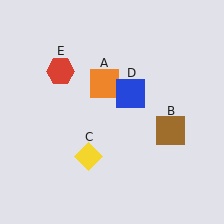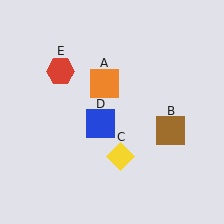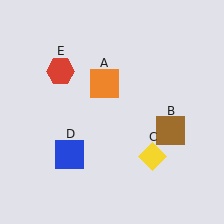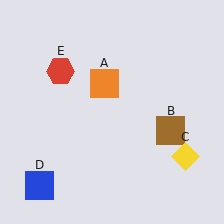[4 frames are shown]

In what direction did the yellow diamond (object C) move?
The yellow diamond (object C) moved right.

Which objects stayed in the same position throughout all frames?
Orange square (object A) and brown square (object B) and red hexagon (object E) remained stationary.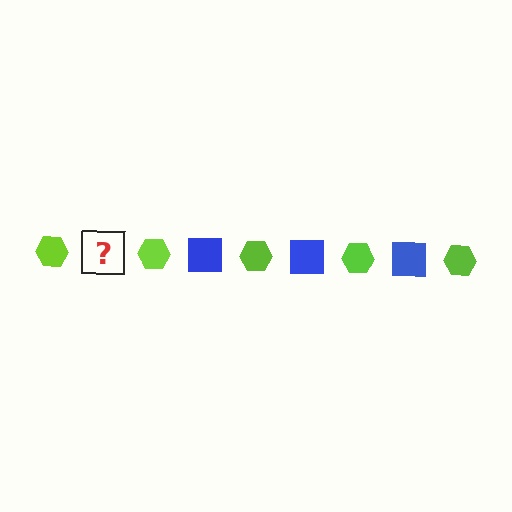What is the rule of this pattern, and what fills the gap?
The rule is that the pattern alternates between lime hexagon and blue square. The gap should be filled with a blue square.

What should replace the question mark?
The question mark should be replaced with a blue square.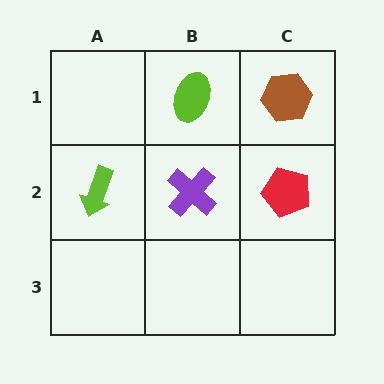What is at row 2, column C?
A red pentagon.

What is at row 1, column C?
A brown hexagon.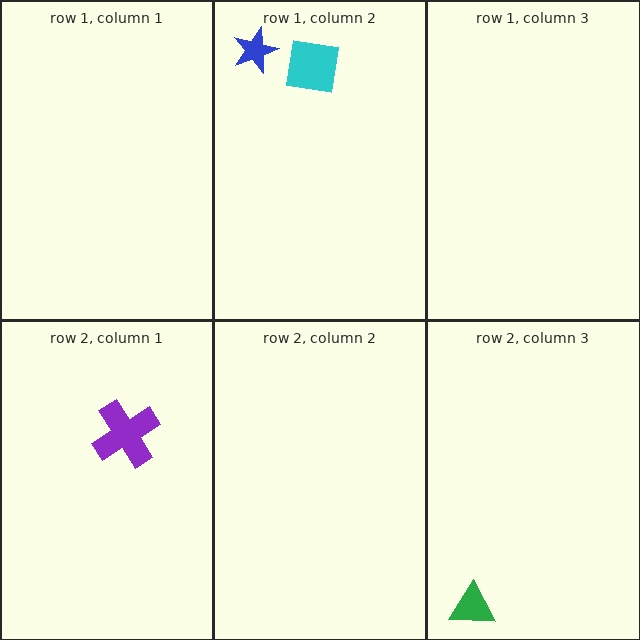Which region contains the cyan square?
The row 1, column 2 region.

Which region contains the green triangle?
The row 2, column 3 region.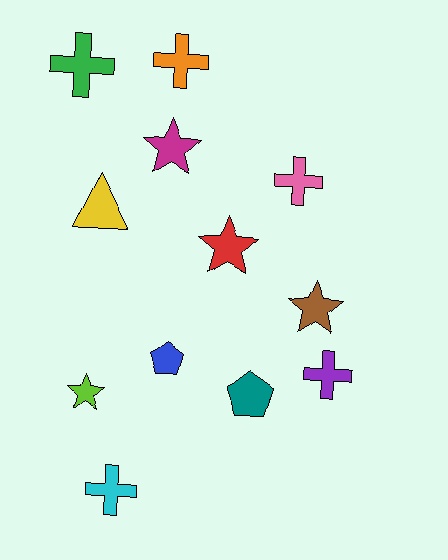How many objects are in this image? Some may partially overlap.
There are 12 objects.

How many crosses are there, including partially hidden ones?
There are 5 crosses.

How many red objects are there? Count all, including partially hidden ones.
There is 1 red object.